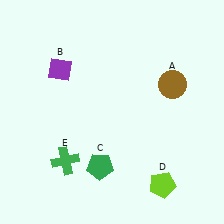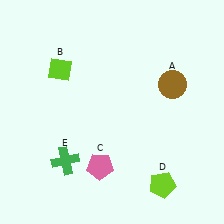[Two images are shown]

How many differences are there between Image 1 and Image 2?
There are 2 differences between the two images.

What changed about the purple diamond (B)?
In Image 1, B is purple. In Image 2, it changed to lime.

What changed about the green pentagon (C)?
In Image 1, C is green. In Image 2, it changed to pink.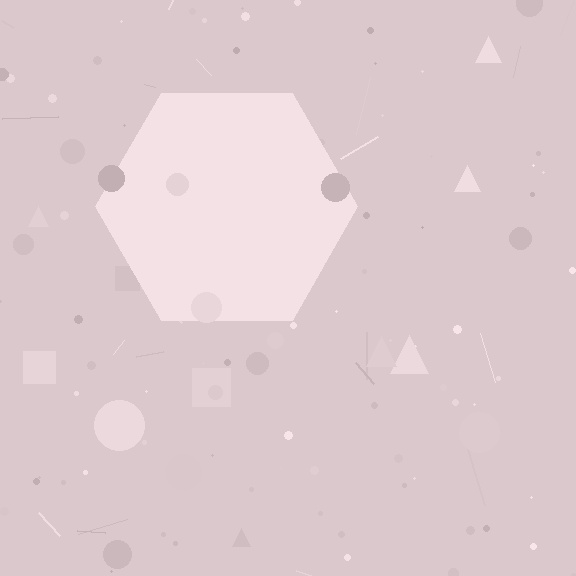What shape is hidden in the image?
A hexagon is hidden in the image.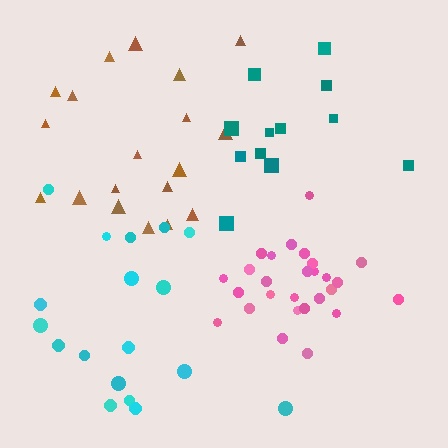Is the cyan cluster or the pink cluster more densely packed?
Pink.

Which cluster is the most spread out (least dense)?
Brown.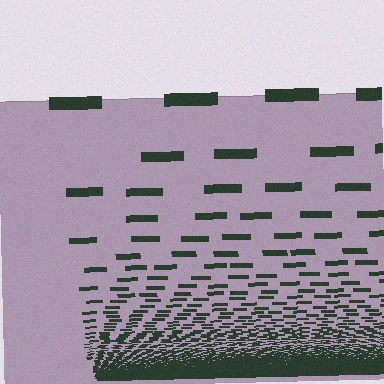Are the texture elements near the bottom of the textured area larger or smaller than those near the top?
Smaller. The gradient is inverted — elements near the bottom are smaller and denser.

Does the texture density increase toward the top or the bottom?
Density increases toward the bottom.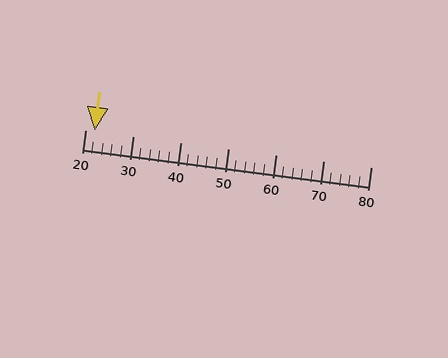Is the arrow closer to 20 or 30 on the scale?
The arrow is closer to 20.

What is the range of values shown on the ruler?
The ruler shows values from 20 to 80.